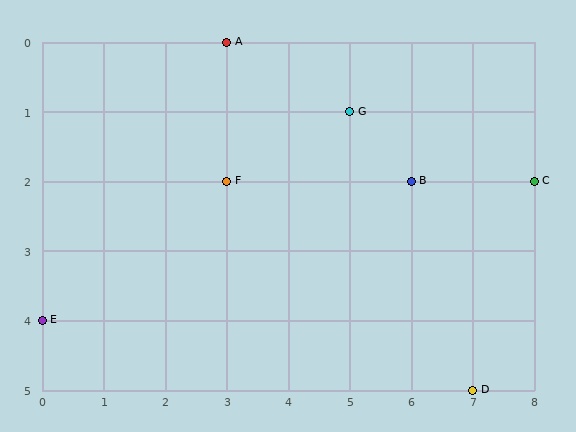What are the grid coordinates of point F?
Point F is at grid coordinates (3, 2).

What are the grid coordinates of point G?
Point G is at grid coordinates (5, 1).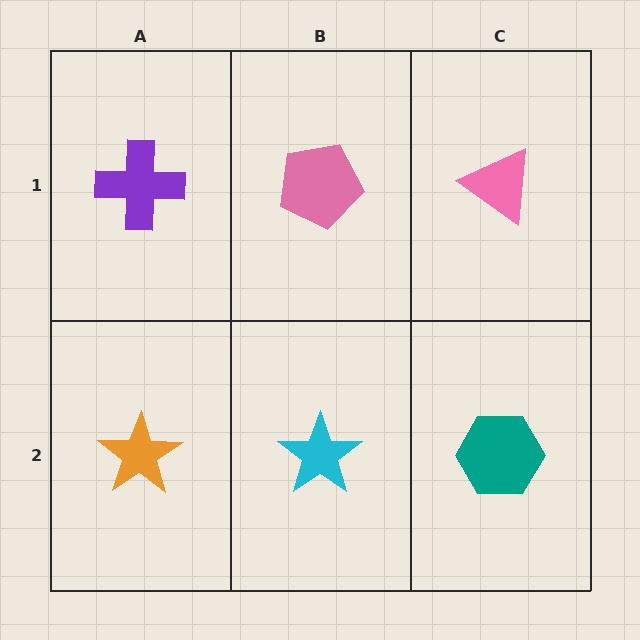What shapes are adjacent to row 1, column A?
An orange star (row 2, column A), a pink pentagon (row 1, column B).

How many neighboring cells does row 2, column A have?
2.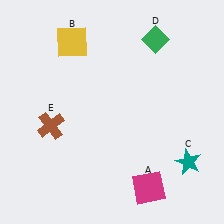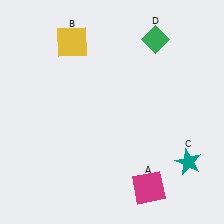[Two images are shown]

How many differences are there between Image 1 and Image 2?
There is 1 difference between the two images.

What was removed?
The brown cross (E) was removed in Image 2.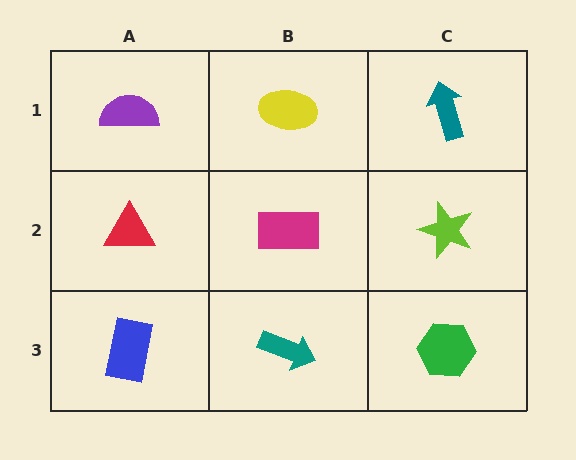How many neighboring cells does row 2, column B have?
4.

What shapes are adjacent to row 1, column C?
A lime star (row 2, column C), a yellow ellipse (row 1, column B).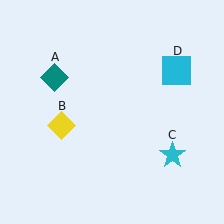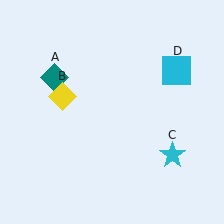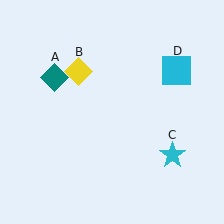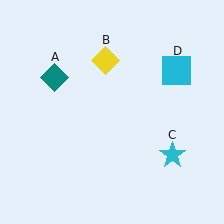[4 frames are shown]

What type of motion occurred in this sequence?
The yellow diamond (object B) rotated clockwise around the center of the scene.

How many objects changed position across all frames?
1 object changed position: yellow diamond (object B).